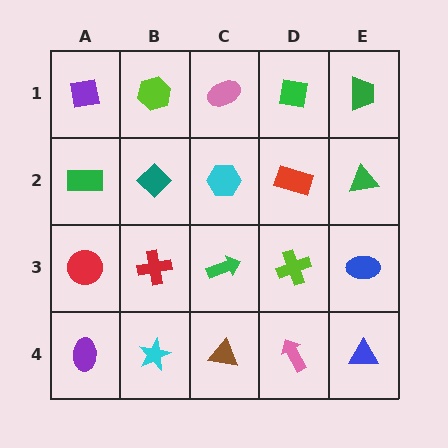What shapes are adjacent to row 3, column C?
A cyan hexagon (row 2, column C), a brown triangle (row 4, column C), a red cross (row 3, column B), a lime cross (row 3, column D).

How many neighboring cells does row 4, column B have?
3.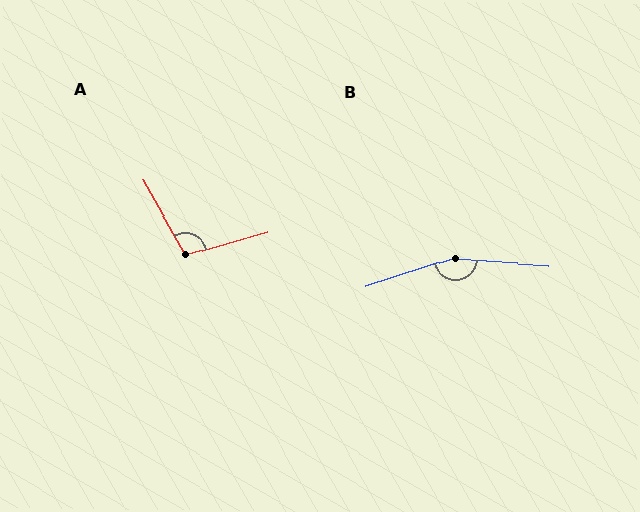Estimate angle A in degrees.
Approximately 104 degrees.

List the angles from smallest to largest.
A (104°), B (158°).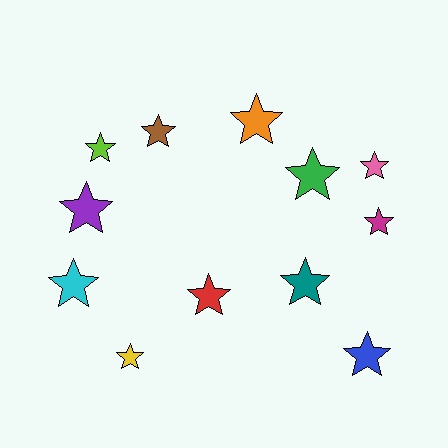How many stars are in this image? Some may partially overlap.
There are 12 stars.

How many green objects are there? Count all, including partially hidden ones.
There is 1 green object.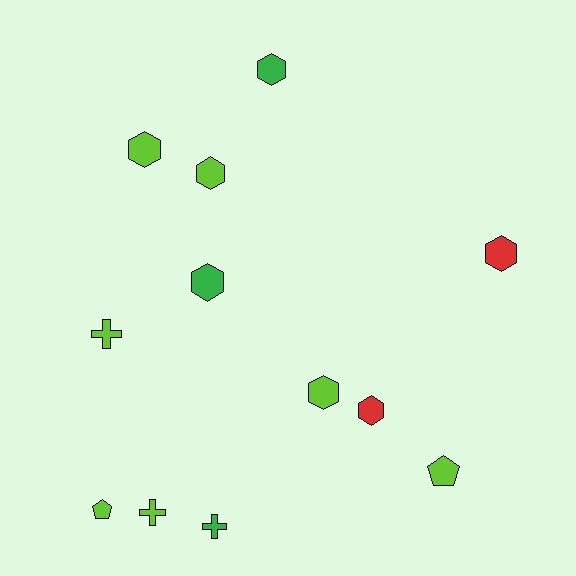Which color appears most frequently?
Lime, with 7 objects.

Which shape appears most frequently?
Hexagon, with 7 objects.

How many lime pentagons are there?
There are 2 lime pentagons.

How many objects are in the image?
There are 12 objects.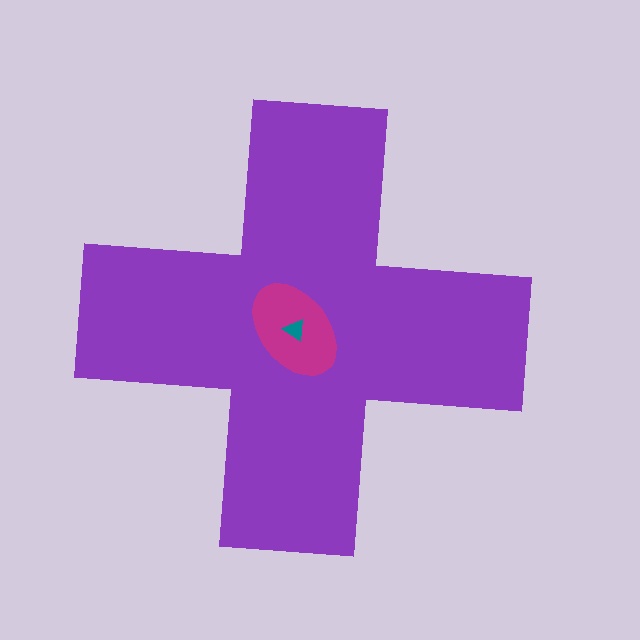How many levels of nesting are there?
3.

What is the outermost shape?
The purple cross.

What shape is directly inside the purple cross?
The magenta ellipse.